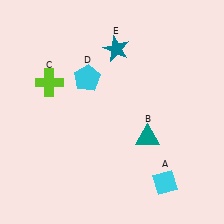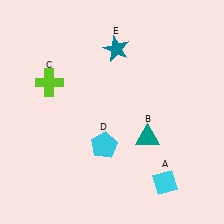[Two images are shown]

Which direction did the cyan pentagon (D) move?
The cyan pentagon (D) moved down.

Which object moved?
The cyan pentagon (D) moved down.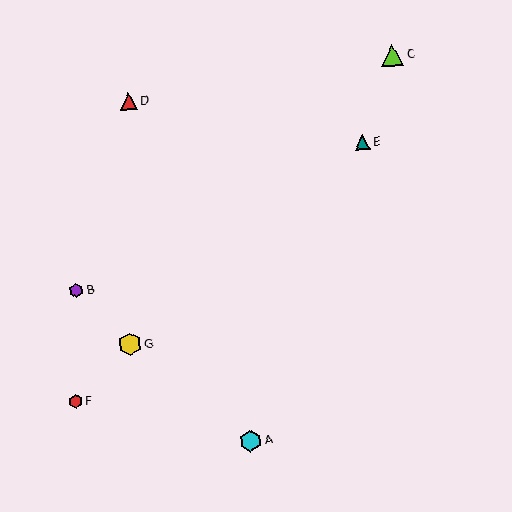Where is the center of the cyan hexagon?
The center of the cyan hexagon is at (250, 441).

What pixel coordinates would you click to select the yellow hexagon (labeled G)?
Click at (130, 344) to select the yellow hexagon G.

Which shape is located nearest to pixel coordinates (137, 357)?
The yellow hexagon (labeled G) at (130, 344) is nearest to that location.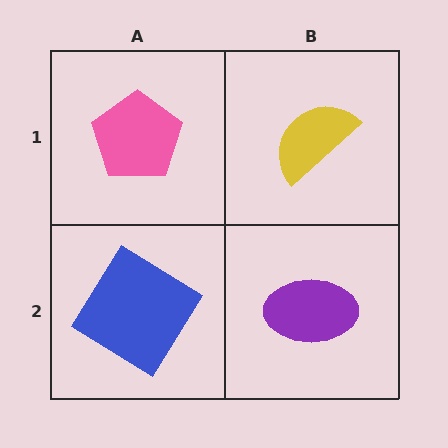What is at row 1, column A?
A pink pentagon.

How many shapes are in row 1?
2 shapes.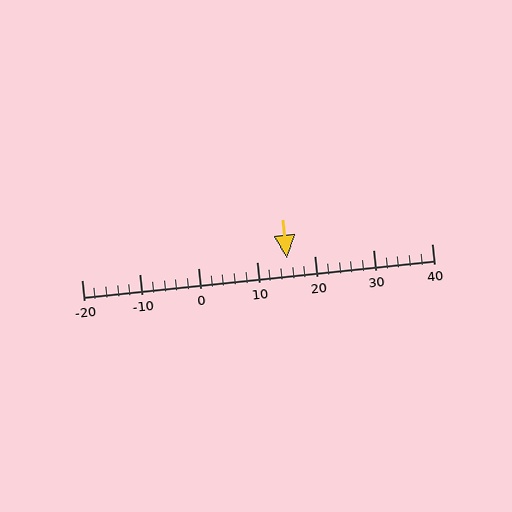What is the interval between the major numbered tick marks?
The major tick marks are spaced 10 units apart.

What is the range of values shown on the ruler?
The ruler shows values from -20 to 40.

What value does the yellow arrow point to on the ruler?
The yellow arrow points to approximately 15.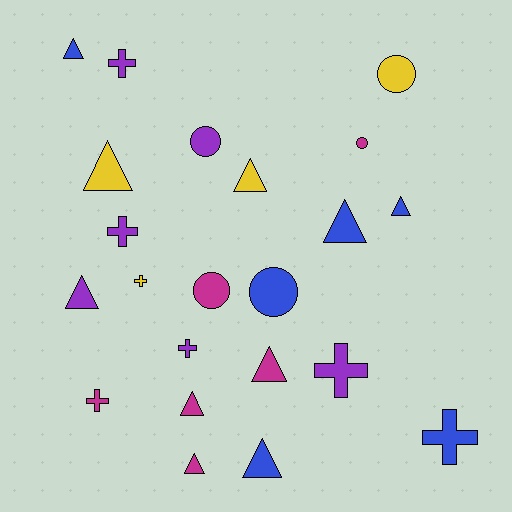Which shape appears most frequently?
Triangle, with 10 objects.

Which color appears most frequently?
Magenta, with 6 objects.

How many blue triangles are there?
There are 4 blue triangles.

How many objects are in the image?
There are 22 objects.